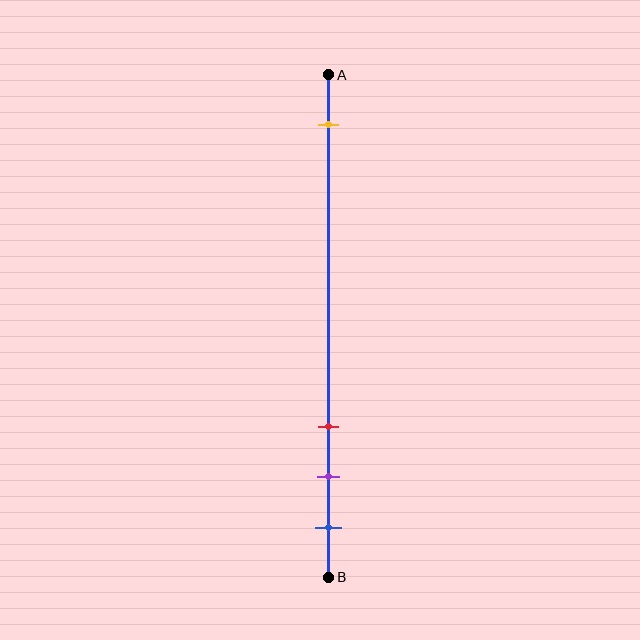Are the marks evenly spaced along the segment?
No, the marks are not evenly spaced.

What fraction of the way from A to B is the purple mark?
The purple mark is approximately 80% (0.8) of the way from A to B.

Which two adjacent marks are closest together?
The purple and blue marks are the closest adjacent pair.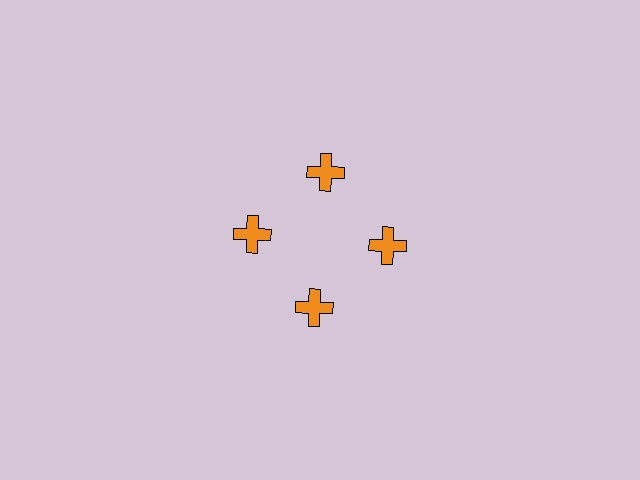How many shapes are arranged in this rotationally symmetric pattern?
There are 4 shapes, arranged in 4 groups of 1.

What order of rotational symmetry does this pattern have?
This pattern has 4-fold rotational symmetry.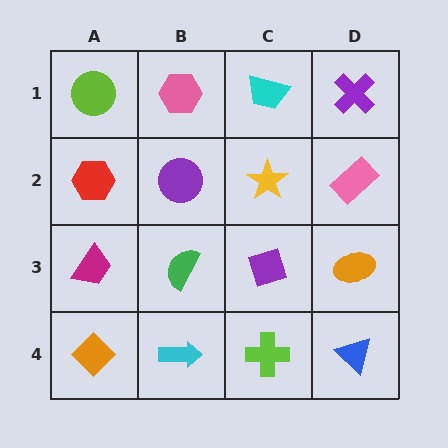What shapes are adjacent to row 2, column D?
A purple cross (row 1, column D), an orange ellipse (row 3, column D), a yellow star (row 2, column C).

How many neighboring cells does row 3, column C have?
4.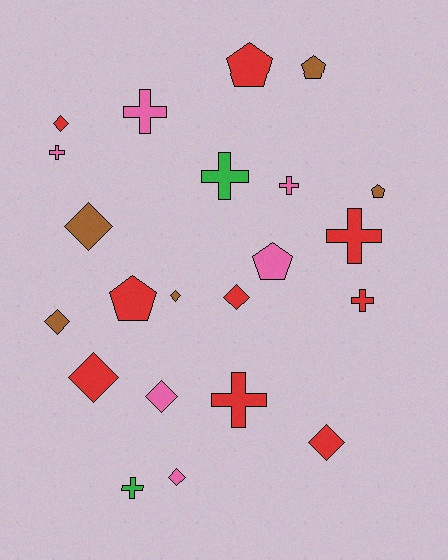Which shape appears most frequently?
Diamond, with 9 objects.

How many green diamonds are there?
There are no green diamonds.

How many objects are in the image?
There are 22 objects.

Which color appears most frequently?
Red, with 9 objects.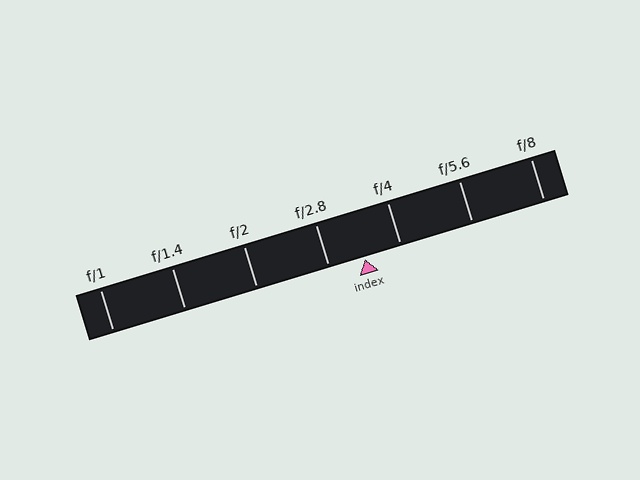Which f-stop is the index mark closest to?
The index mark is closest to f/2.8.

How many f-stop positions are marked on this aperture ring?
There are 7 f-stop positions marked.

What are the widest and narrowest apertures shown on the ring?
The widest aperture shown is f/1 and the narrowest is f/8.